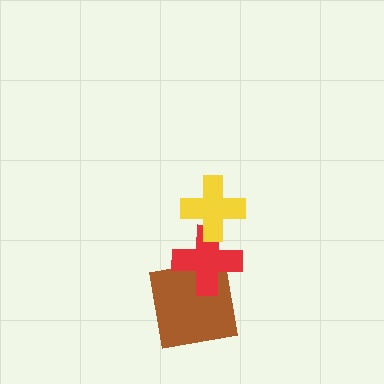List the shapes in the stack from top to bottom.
From top to bottom: the yellow cross, the red cross, the brown square.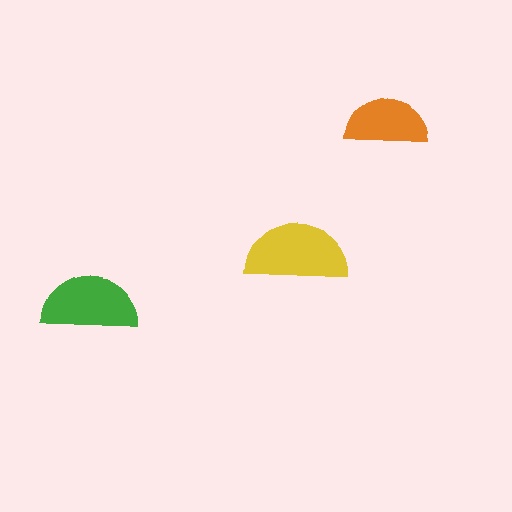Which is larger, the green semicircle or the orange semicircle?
The green one.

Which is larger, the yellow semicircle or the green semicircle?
The yellow one.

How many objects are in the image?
There are 3 objects in the image.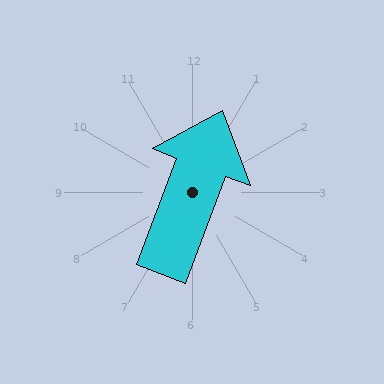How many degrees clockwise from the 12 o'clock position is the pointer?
Approximately 21 degrees.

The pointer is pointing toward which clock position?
Roughly 1 o'clock.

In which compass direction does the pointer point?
North.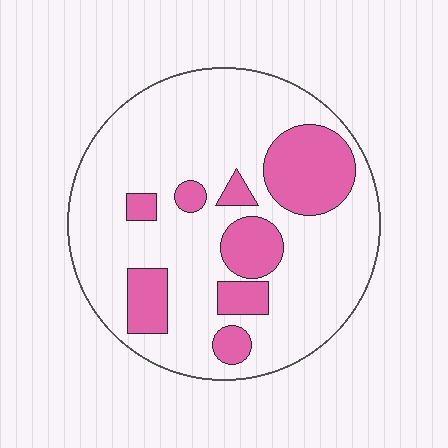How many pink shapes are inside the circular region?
8.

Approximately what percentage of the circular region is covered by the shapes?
Approximately 25%.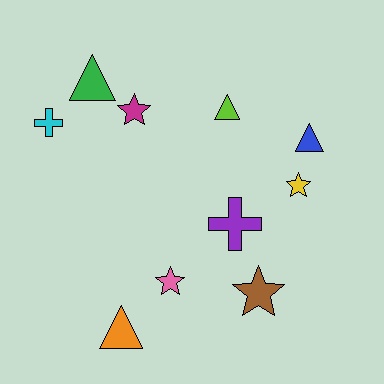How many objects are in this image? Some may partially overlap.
There are 10 objects.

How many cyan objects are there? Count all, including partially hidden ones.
There is 1 cyan object.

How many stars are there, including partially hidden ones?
There are 4 stars.